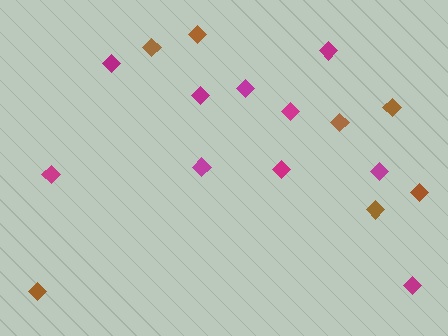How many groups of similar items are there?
There are 2 groups: one group of magenta diamonds (10) and one group of brown diamonds (7).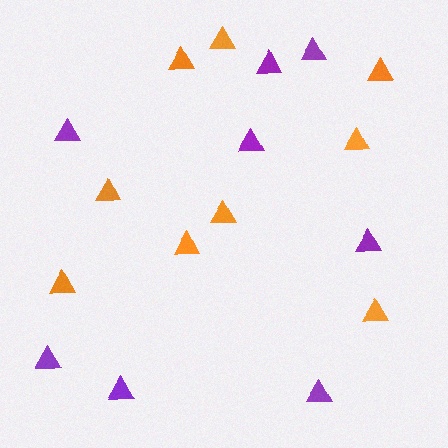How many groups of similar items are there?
There are 2 groups: one group of purple triangles (8) and one group of orange triangles (9).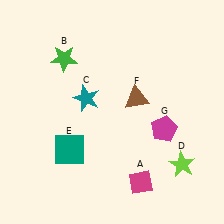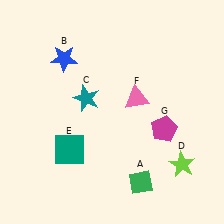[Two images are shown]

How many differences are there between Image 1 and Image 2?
There are 3 differences between the two images.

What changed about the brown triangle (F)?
In Image 1, F is brown. In Image 2, it changed to pink.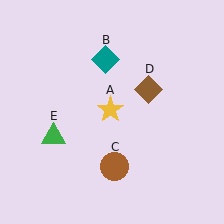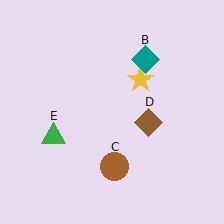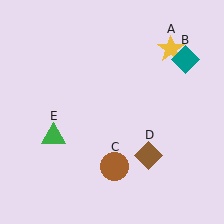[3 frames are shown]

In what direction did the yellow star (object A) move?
The yellow star (object A) moved up and to the right.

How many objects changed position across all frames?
3 objects changed position: yellow star (object A), teal diamond (object B), brown diamond (object D).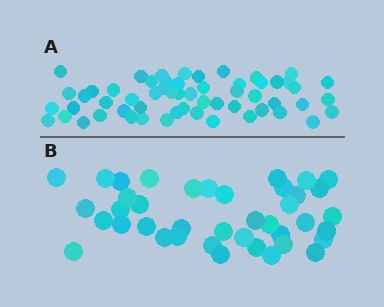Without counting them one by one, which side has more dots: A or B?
Region A (the top region) has more dots.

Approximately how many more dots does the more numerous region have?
Region A has approximately 15 more dots than region B.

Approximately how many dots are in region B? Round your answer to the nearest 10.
About 40 dots.